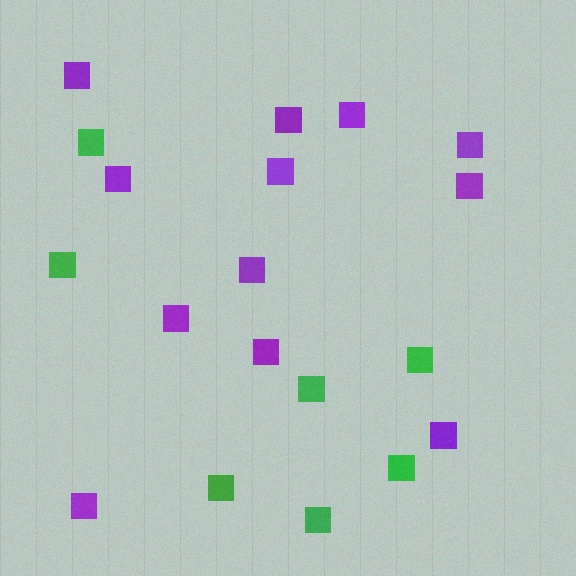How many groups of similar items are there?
There are 2 groups: one group of green squares (7) and one group of purple squares (12).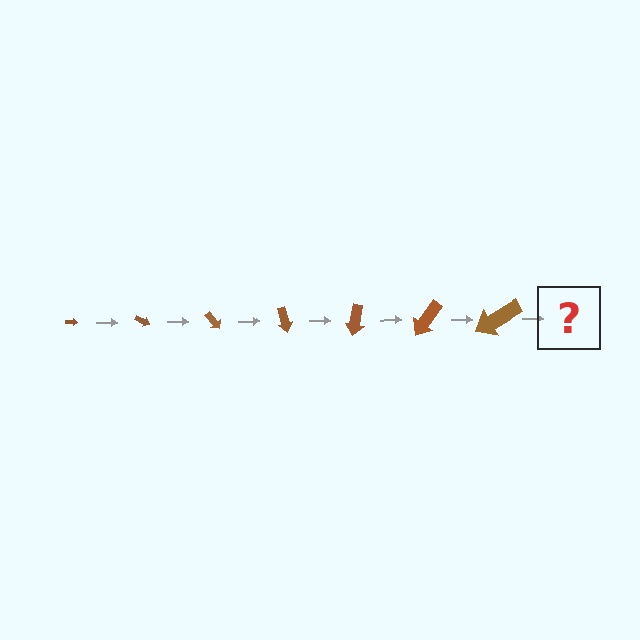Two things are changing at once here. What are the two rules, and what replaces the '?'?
The two rules are that the arrow grows larger each step and it rotates 25 degrees each step. The '?' should be an arrow, larger than the previous one and rotated 175 degrees from the start.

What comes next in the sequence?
The next element should be an arrow, larger than the previous one and rotated 175 degrees from the start.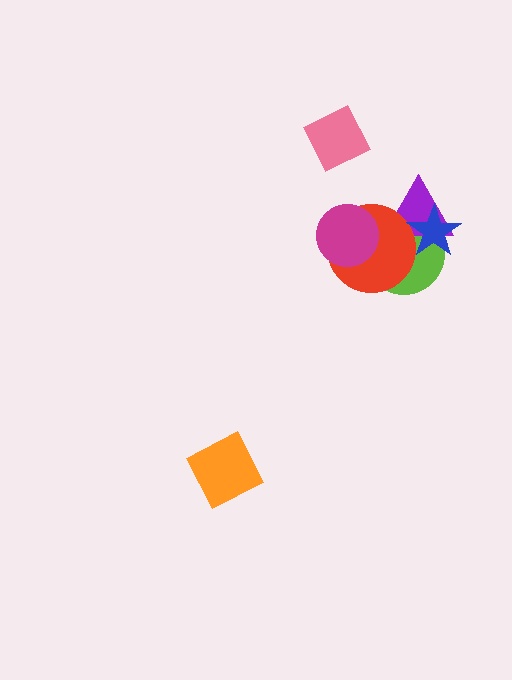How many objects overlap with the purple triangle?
3 objects overlap with the purple triangle.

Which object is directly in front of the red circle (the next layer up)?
The blue star is directly in front of the red circle.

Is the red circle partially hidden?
Yes, it is partially covered by another shape.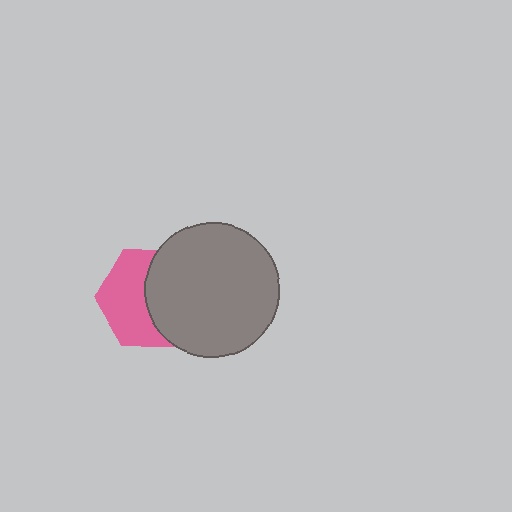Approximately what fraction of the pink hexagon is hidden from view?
Roughly 48% of the pink hexagon is hidden behind the gray circle.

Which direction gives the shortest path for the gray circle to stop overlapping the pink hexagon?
Moving right gives the shortest separation.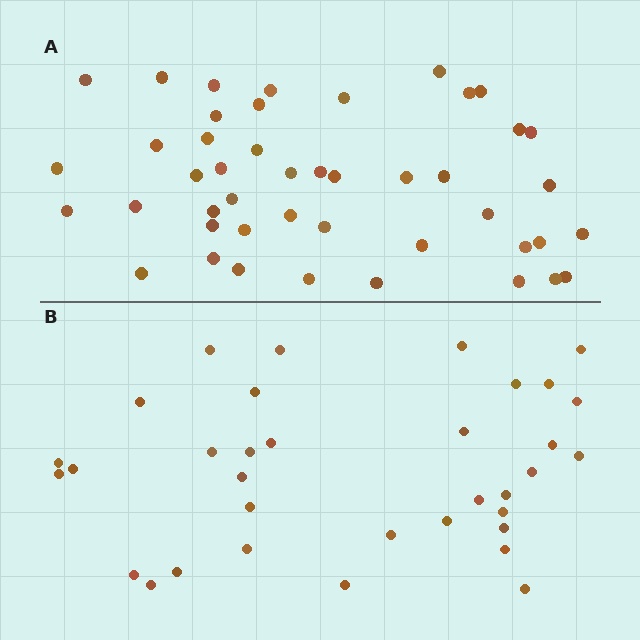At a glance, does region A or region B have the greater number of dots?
Region A (the top region) has more dots.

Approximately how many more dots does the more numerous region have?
Region A has roughly 12 or so more dots than region B.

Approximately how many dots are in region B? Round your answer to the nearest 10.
About 30 dots. (The exact count is 34, which rounds to 30.)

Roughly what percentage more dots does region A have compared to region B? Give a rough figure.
About 30% more.